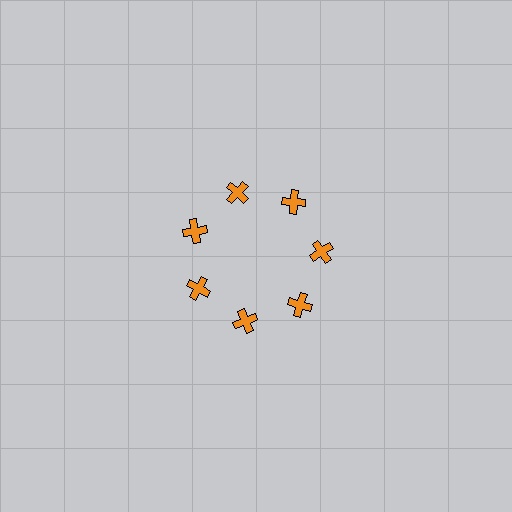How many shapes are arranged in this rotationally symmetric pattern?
There are 7 shapes, arranged in 7 groups of 1.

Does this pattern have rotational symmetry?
Yes, this pattern has 7-fold rotational symmetry. It looks the same after rotating 51 degrees around the center.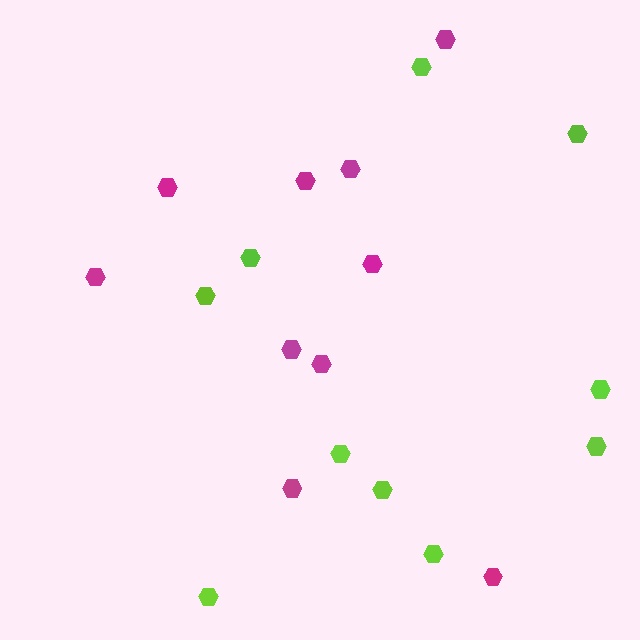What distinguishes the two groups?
There are 2 groups: one group of magenta hexagons (10) and one group of lime hexagons (10).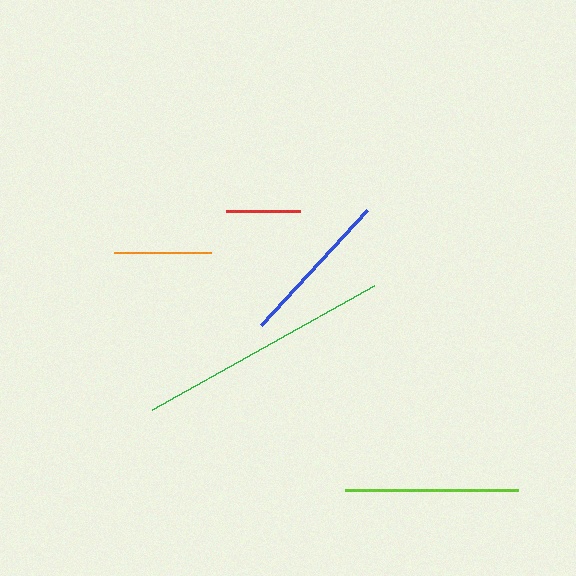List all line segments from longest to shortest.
From longest to shortest: green, lime, blue, orange, red.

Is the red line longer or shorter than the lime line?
The lime line is longer than the red line.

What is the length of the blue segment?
The blue segment is approximately 157 pixels long.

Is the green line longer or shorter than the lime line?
The green line is longer than the lime line.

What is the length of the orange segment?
The orange segment is approximately 98 pixels long.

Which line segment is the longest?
The green line is the longest at approximately 254 pixels.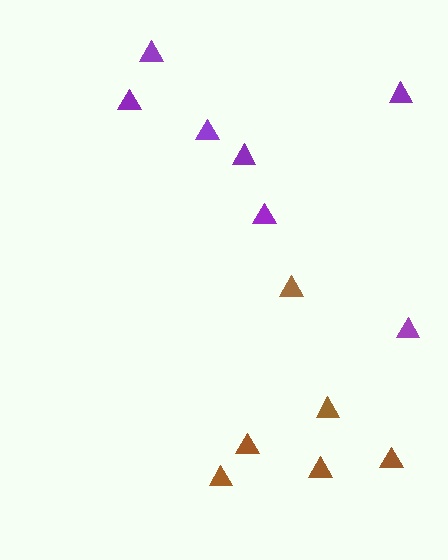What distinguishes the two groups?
There are 2 groups: one group of brown triangles (6) and one group of purple triangles (7).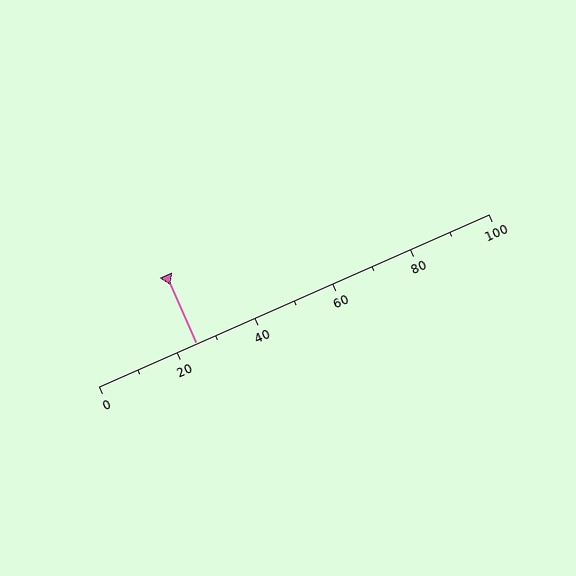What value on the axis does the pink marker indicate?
The marker indicates approximately 25.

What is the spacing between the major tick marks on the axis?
The major ticks are spaced 20 apart.